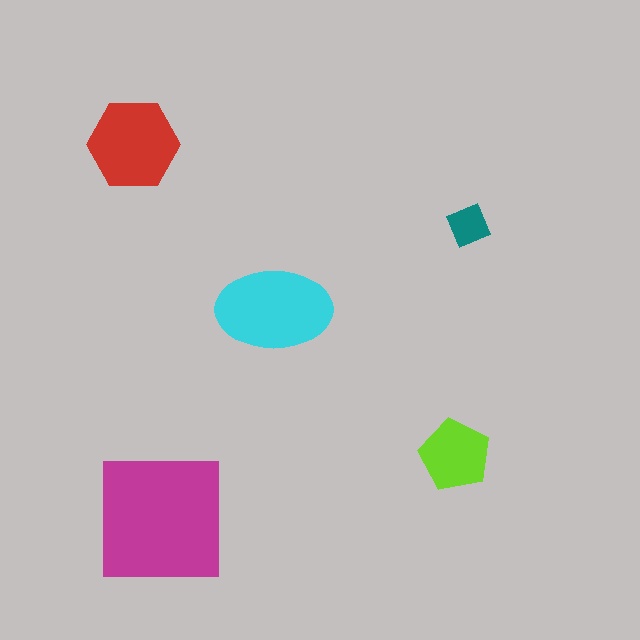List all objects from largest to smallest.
The magenta square, the cyan ellipse, the red hexagon, the lime pentagon, the teal diamond.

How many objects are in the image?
There are 5 objects in the image.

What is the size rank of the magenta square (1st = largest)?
1st.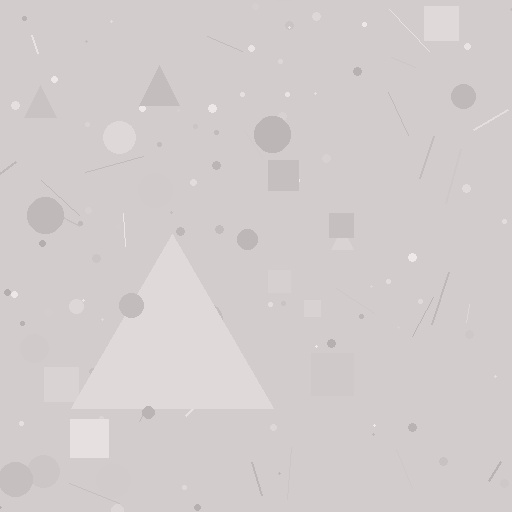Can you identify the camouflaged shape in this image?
The camouflaged shape is a triangle.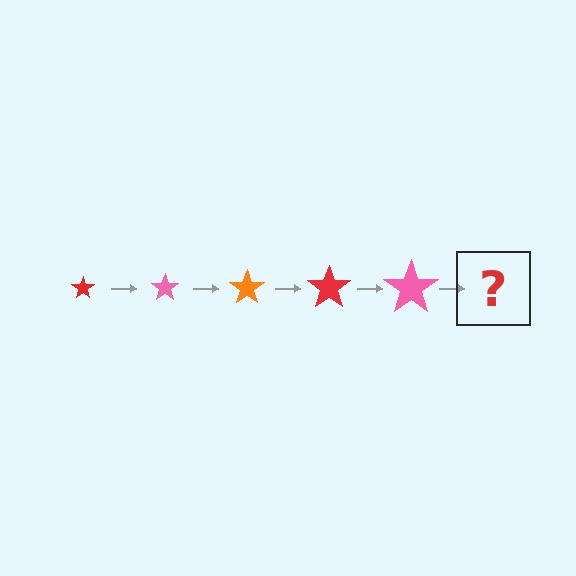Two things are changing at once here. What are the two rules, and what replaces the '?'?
The two rules are that the star grows larger each step and the color cycles through red, pink, and orange. The '?' should be an orange star, larger than the previous one.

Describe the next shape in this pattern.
It should be an orange star, larger than the previous one.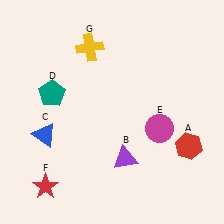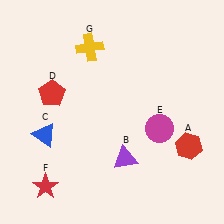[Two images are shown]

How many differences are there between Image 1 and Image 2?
There is 1 difference between the two images.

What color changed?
The pentagon (D) changed from teal in Image 1 to red in Image 2.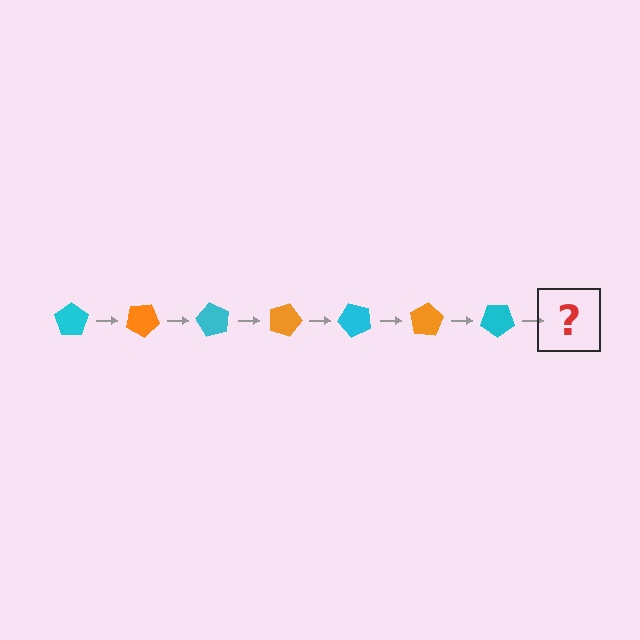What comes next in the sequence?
The next element should be an orange pentagon, rotated 210 degrees from the start.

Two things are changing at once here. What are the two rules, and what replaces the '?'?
The two rules are that it rotates 30 degrees each step and the color cycles through cyan and orange. The '?' should be an orange pentagon, rotated 210 degrees from the start.